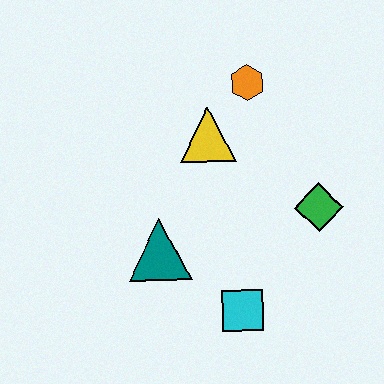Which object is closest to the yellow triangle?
The orange hexagon is closest to the yellow triangle.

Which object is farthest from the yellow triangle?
The cyan square is farthest from the yellow triangle.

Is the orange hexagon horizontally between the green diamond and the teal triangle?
Yes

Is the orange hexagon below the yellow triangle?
No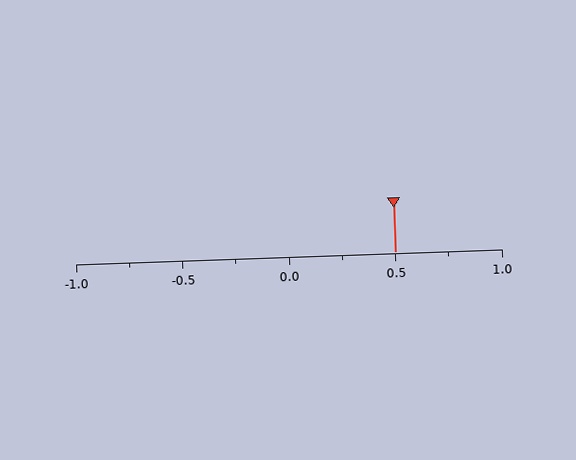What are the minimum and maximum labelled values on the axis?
The axis runs from -1.0 to 1.0.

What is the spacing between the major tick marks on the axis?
The major ticks are spaced 0.5 apart.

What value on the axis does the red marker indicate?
The marker indicates approximately 0.5.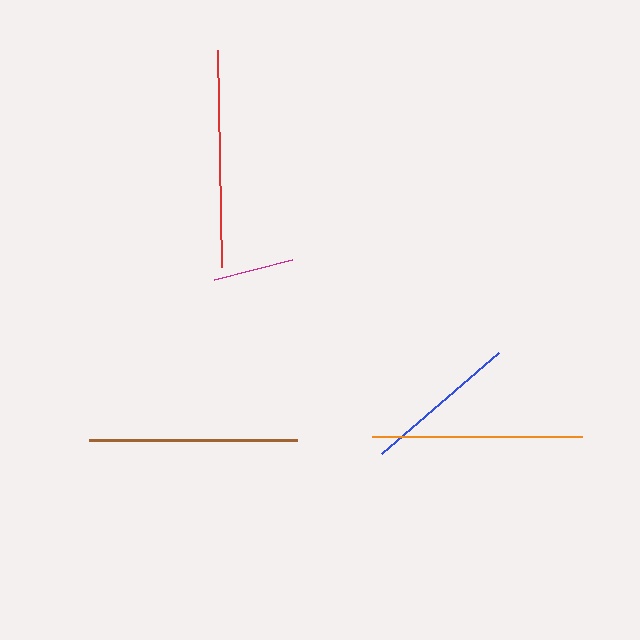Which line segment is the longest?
The red line is the longest at approximately 218 pixels.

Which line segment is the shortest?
The magenta line is the shortest at approximately 81 pixels.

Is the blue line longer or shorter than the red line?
The red line is longer than the blue line.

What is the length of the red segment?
The red segment is approximately 218 pixels long.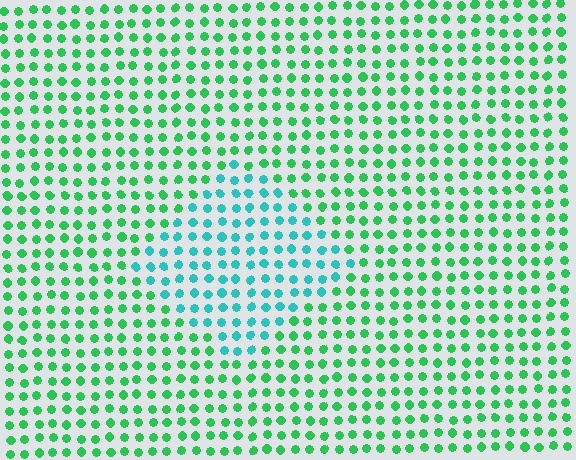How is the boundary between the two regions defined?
The boundary is defined purely by a slight shift in hue (about 40 degrees). Spacing, size, and orientation are identical on both sides.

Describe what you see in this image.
The image is filled with small green elements in a uniform arrangement. A diamond-shaped region is visible where the elements are tinted to a slightly different hue, forming a subtle color boundary.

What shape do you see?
I see a diamond.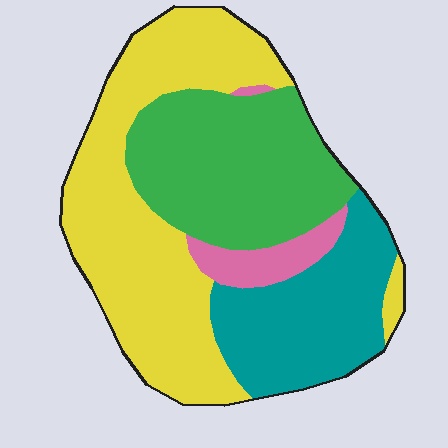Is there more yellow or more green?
Yellow.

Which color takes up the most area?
Yellow, at roughly 40%.